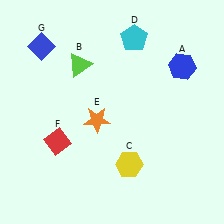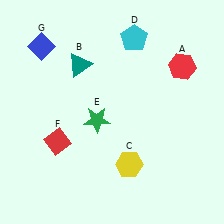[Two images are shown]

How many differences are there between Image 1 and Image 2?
There are 3 differences between the two images.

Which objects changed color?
A changed from blue to red. B changed from lime to teal. E changed from orange to green.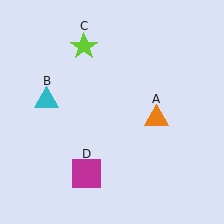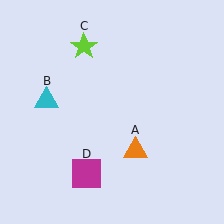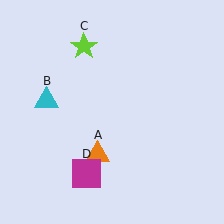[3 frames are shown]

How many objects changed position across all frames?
1 object changed position: orange triangle (object A).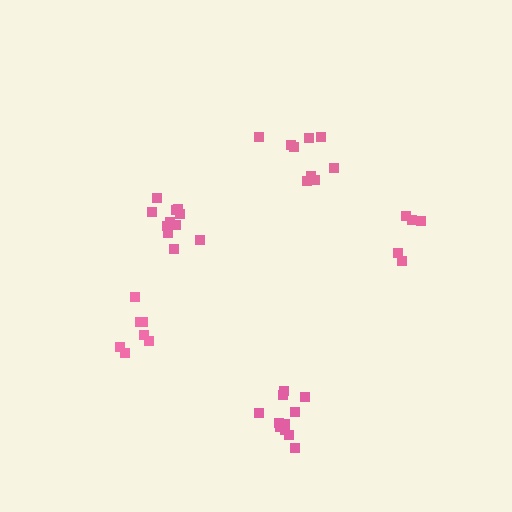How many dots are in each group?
Group 1: 9 dots, Group 2: 7 dots, Group 3: 11 dots, Group 4: 11 dots, Group 5: 5 dots (43 total).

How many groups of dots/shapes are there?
There are 5 groups.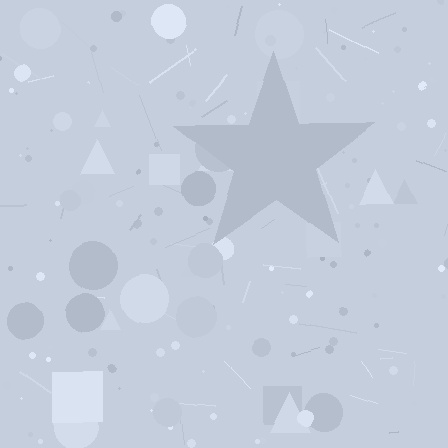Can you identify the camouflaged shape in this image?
The camouflaged shape is a star.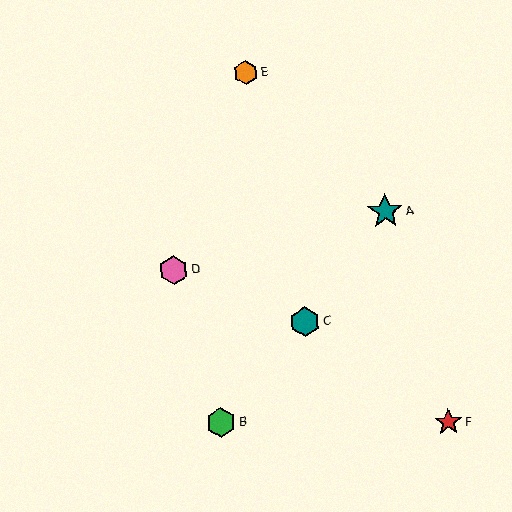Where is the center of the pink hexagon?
The center of the pink hexagon is at (174, 270).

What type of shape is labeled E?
Shape E is an orange hexagon.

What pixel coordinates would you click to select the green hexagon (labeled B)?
Click at (221, 423) to select the green hexagon B.